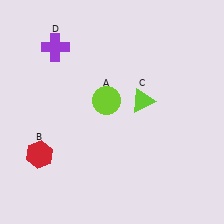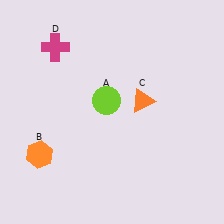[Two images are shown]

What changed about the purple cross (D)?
In Image 1, D is purple. In Image 2, it changed to magenta.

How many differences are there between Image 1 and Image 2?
There are 3 differences between the two images.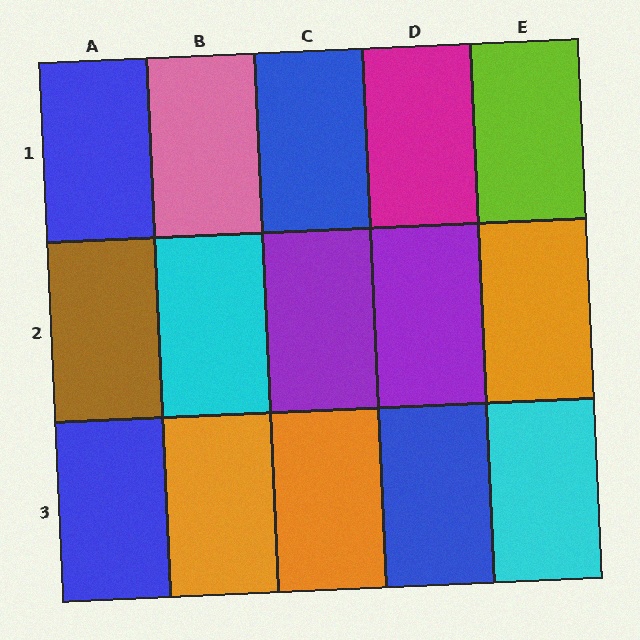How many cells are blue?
4 cells are blue.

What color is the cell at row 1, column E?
Lime.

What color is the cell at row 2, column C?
Purple.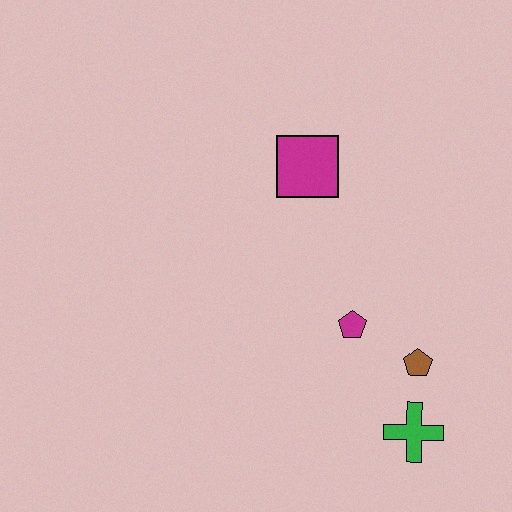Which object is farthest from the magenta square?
The green cross is farthest from the magenta square.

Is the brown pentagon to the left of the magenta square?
No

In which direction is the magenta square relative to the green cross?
The magenta square is above the green cross.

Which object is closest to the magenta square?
The magenta pentagon is closest to the magenta square.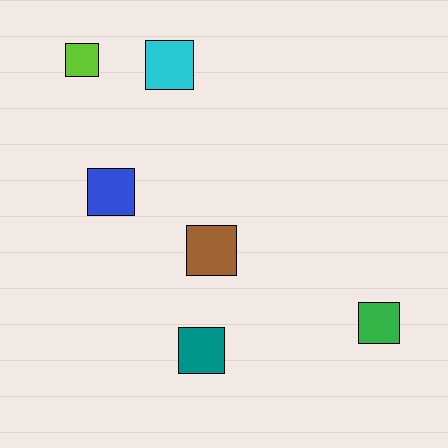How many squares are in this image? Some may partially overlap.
There are 6 squares.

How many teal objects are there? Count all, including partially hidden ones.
There is 1 teal object.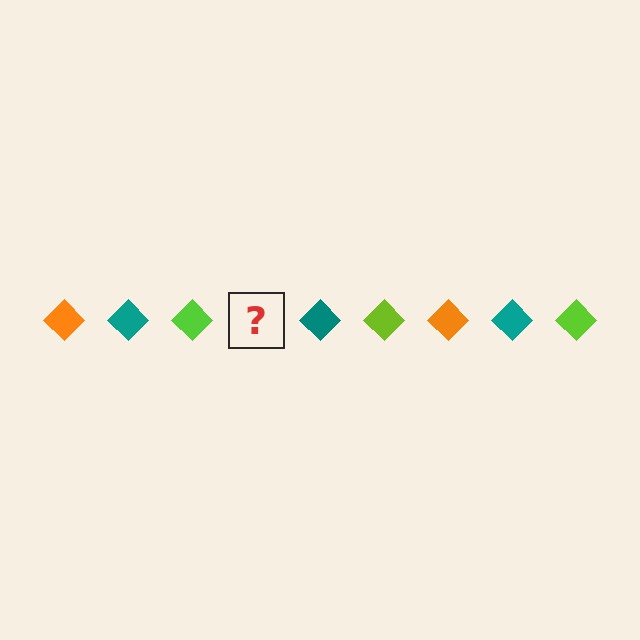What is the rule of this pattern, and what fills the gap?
The rule is that the pattern cycles through orange, teal, lime diamonds. The gap should be filled with an orange diamond.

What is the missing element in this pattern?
The missing element is an orange diamond.